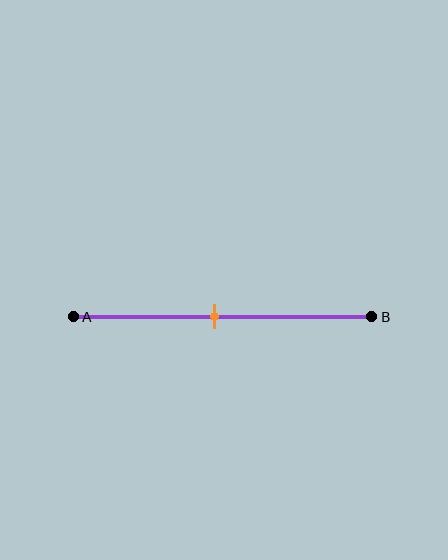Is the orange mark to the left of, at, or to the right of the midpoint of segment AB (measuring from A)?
The orange mark is approximately at the midpoint of segment AB.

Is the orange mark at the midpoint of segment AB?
Yes, the mark is approximately at the midpoint.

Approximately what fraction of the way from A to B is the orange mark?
The orange mark is approximately 50% of the way from A to B.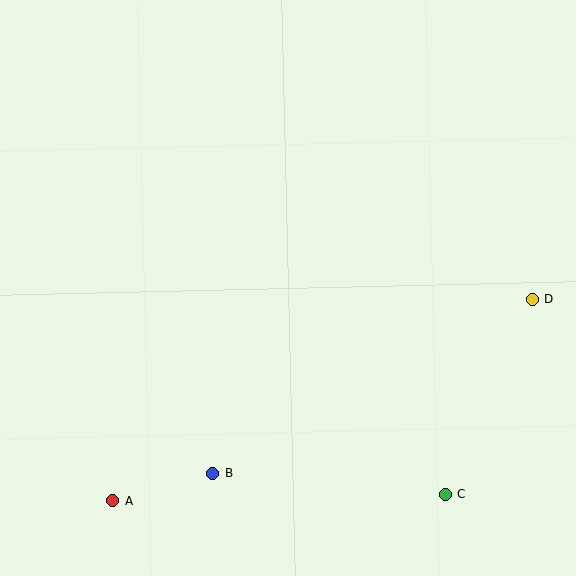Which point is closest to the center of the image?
Point B at (213, 474) is closest to the center.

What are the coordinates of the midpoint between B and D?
The midpoint between B and D is at (373, 387).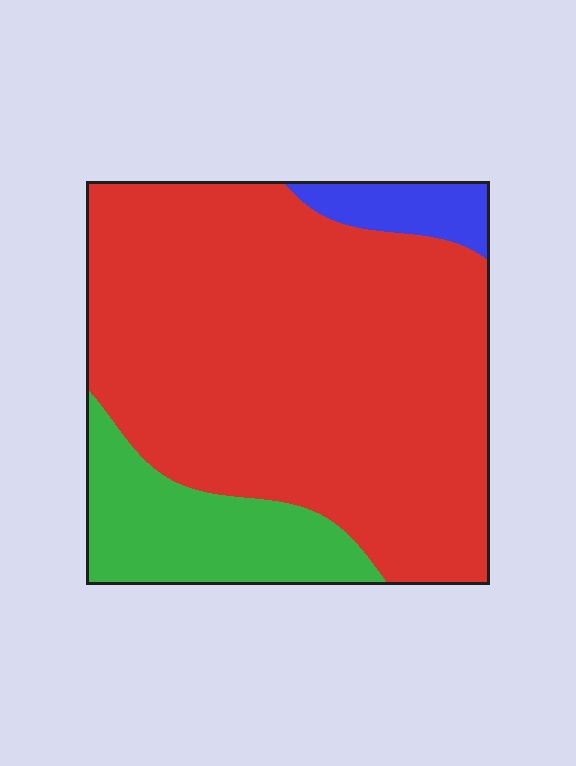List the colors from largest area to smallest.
From largest to smallest: red, green, blue.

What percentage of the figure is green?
Green takes up about one sixth (1/6) of the figure.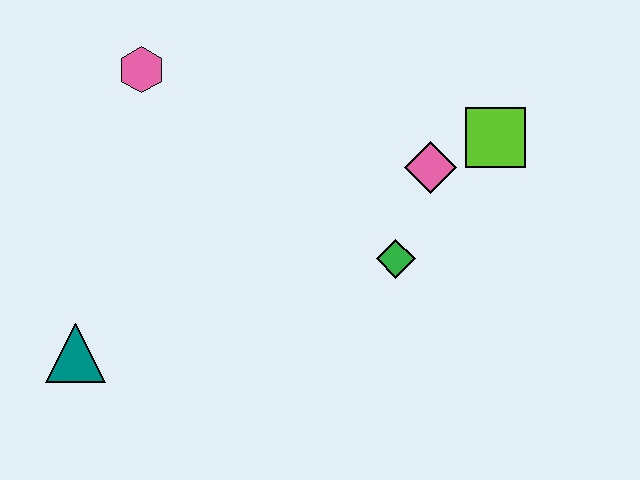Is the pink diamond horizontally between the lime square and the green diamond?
Yes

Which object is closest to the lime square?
The pink diamond is closest to the lime square.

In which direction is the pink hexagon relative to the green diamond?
The pink hexagon is to the left of the green diamond.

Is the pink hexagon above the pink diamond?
Yes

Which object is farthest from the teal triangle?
The lime square is farthest from the teal triangle.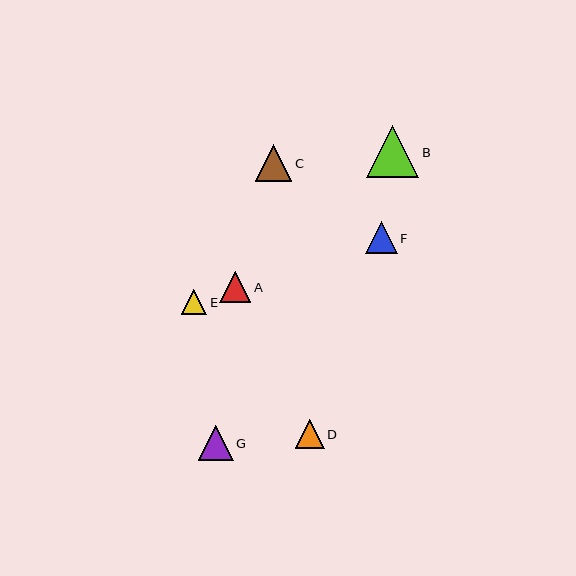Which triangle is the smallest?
Triangle E is the smallest with a size of approximately 25 pixels.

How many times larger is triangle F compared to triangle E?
Triangle F is approximately 1.3 times the size of triangle E.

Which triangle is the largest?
Triangle B is the largest with a size of approximately 52 pixels.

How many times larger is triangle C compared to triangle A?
Triangle C is approximately 1.2 times the size of triangle A.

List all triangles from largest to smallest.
From largest to smallest: B, C, G, F, A, D, E.